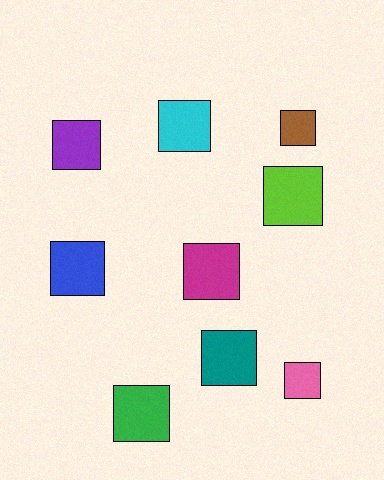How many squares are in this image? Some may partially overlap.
There are 9 squares.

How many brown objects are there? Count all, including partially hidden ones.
There is 1 brown object.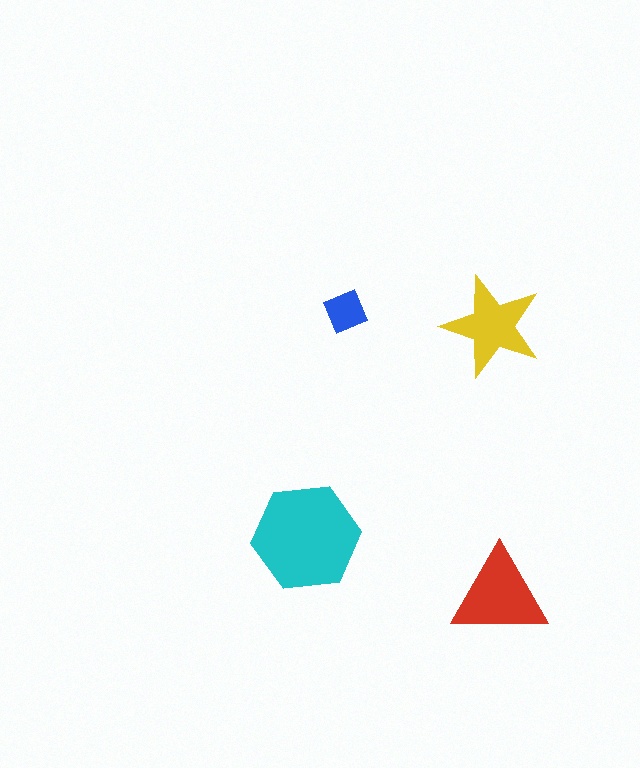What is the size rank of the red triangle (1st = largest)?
2nd.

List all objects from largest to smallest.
The cyan hexagon, the red triangle, the yellow star, the blue diamond.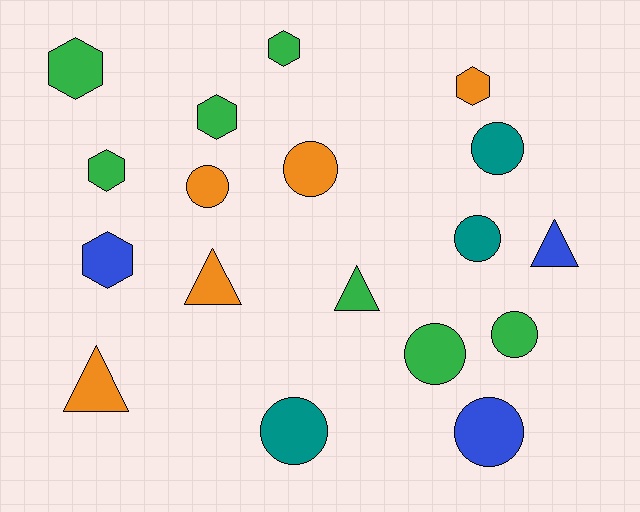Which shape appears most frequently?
Circle, with 8 objects.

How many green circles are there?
There are 2 green circles.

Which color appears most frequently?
Green, with 7 objects.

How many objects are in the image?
There are 18 objects.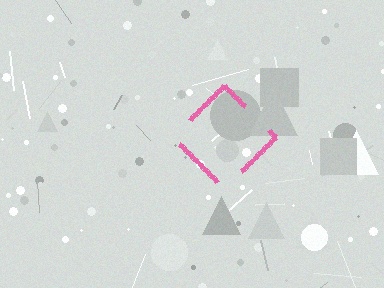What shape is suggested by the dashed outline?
The dashed outline suggests a diamond.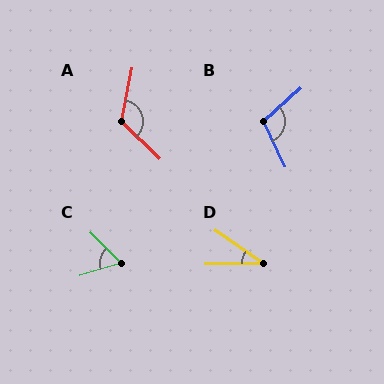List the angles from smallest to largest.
D (35°), C (61°), B (107°), A (123°).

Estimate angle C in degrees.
Approximately 61 degrees.